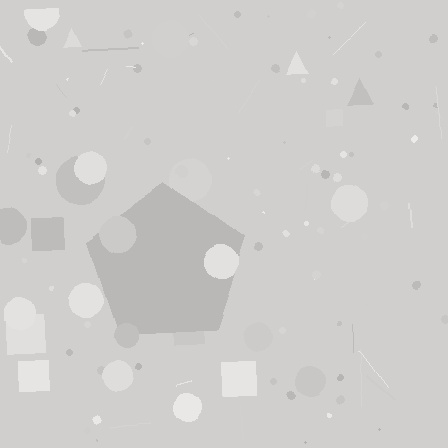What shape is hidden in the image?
A pentagon is hidden in the image.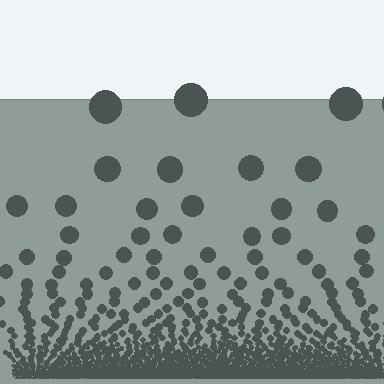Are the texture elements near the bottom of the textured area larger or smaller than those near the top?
Smaller. The gradient is inverted — elements near the bottom are smaller and denser.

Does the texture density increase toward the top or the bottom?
Density increases toward the bottom.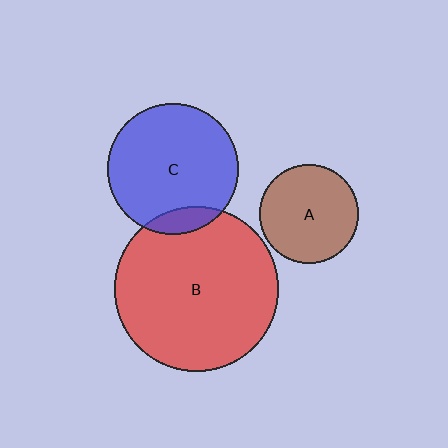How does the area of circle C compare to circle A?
Approximately 1.8 times.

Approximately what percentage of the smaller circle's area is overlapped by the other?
Approximately 10%.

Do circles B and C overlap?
Yes.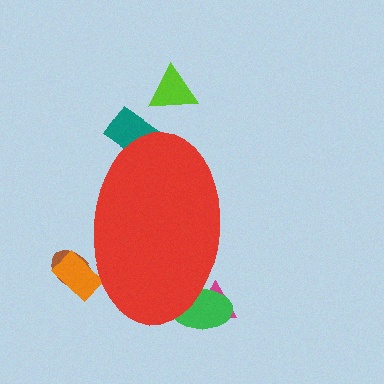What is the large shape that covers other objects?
A red ellipse.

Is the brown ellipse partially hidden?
Yes, the brown ellipse is partially hidden behind the red ellipse.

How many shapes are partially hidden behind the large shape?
5 shapes are partially hidden.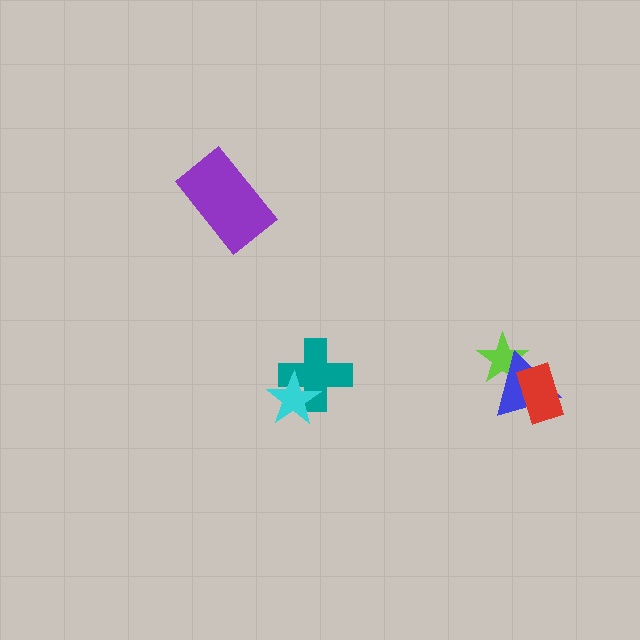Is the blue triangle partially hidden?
Yes, it is partially covered by another shape.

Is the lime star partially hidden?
Yes, it is partially covered by another shape.